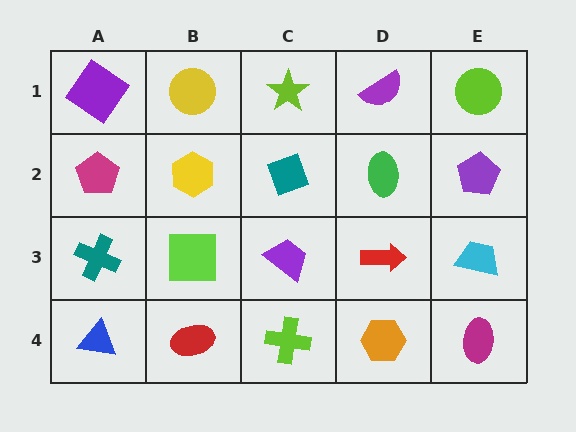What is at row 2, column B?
A yellow hexagon.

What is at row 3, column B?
A lime square.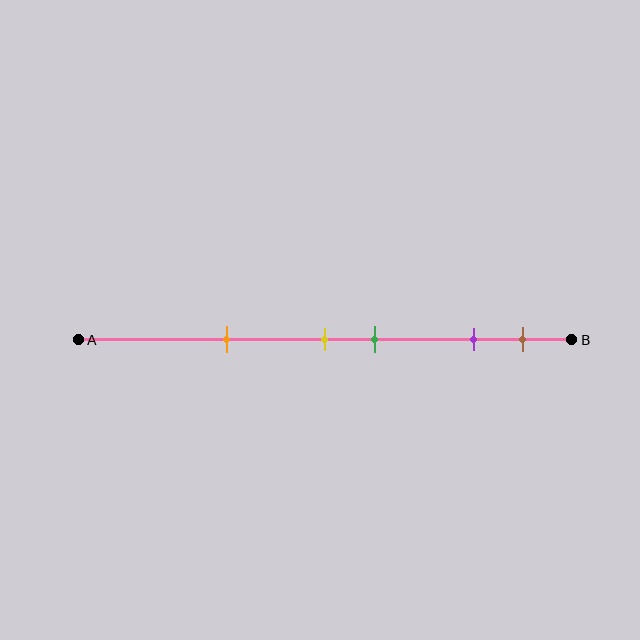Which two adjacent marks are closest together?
The yellow and green marks are the closest adjacent pair.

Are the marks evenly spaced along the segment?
No, the marks are not evenly spaced.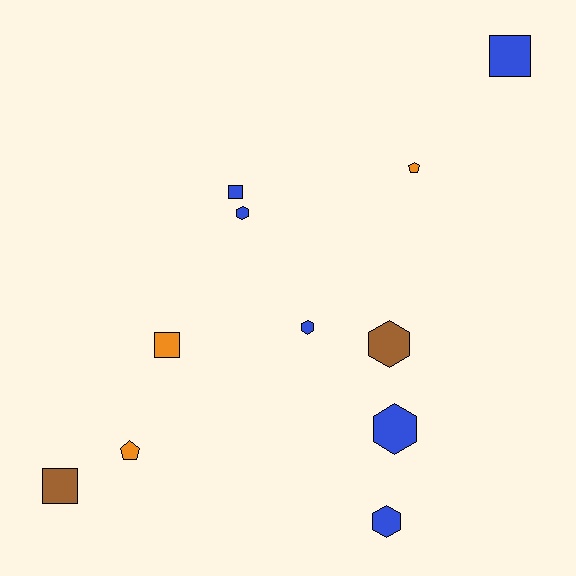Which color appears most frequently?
Blue, with 6 objects.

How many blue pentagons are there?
There are no blue pentagons.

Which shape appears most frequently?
Hexagon, with 5 objects.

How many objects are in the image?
There are 11 objects.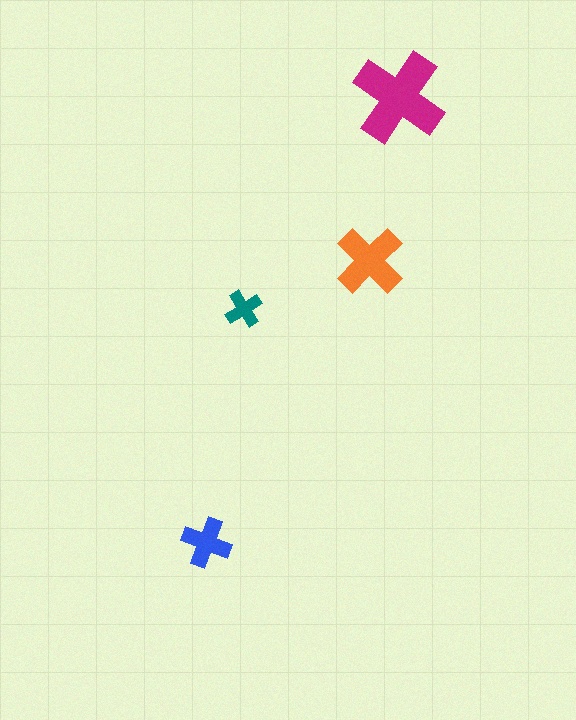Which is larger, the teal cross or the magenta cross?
The magenta one.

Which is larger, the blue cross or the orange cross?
The orange one.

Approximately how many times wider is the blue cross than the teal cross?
About 1.5 times wider.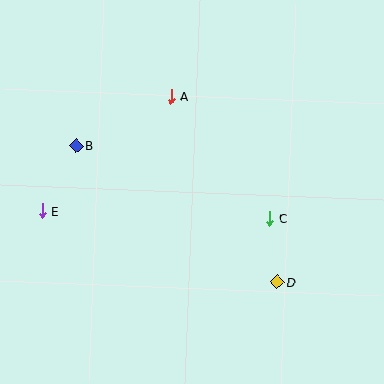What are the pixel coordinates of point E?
Point E is at (42, 211).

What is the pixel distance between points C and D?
The distance between C and D is 64 pixels.